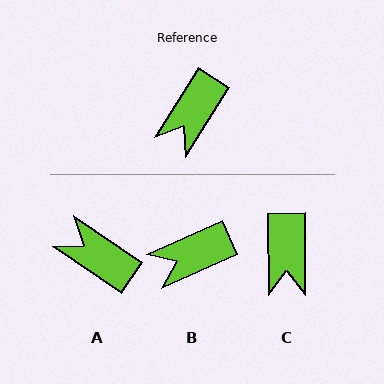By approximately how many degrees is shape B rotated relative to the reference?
Approximately 34 degrees clockwise.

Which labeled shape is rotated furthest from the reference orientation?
A, about 92 degrees away.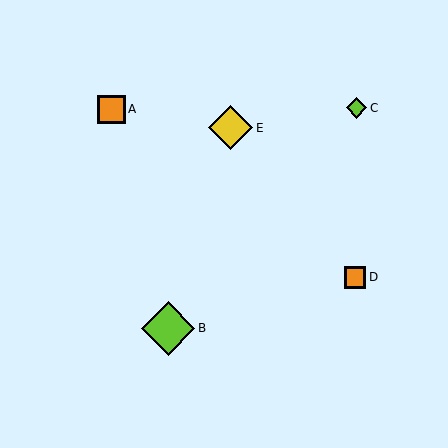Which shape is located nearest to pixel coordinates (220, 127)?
The yellow diamond (labeled E) at (231, 128) is nearest to that location.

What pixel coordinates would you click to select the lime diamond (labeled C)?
Click at (357, 108) to select the lime diamond C.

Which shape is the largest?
The lime diamond (labeled B) is the largest.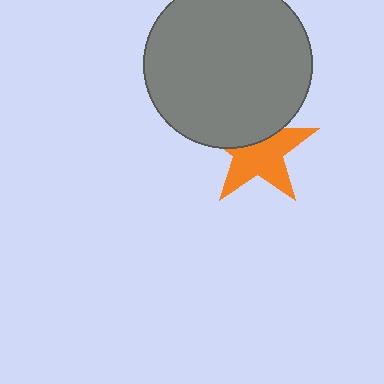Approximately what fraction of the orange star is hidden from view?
Roughly 39% of the orange star is hidden behind the gray circle.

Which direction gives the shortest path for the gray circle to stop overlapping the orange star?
Moving up gives the shortest separation.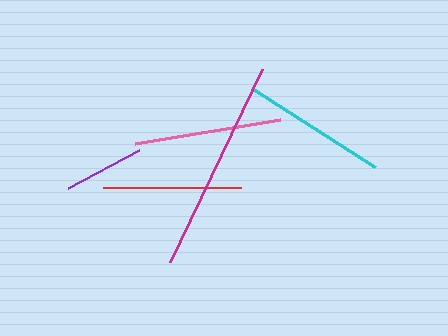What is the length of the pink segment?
The pink segment is approximately 147 pixels long.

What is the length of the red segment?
The red segment is approximately 138 pixels long.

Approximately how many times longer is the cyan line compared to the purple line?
The cyan line is approximately 1.8 times the length of the purple line.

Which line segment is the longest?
The magenta line is the longest at approximately 213 pixels.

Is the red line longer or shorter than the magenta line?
The magenta line is longer than the red line.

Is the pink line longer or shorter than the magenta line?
The magenta line is longer than the pink line.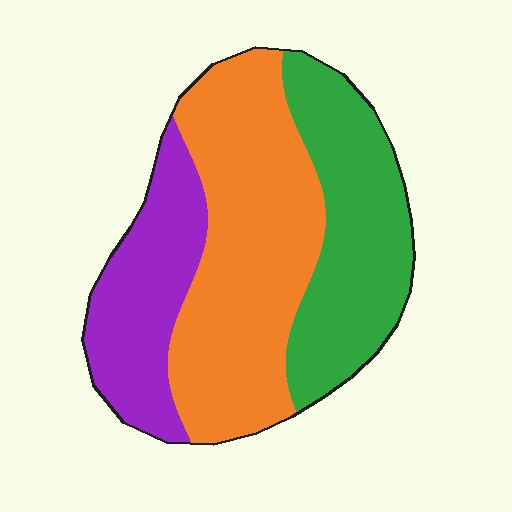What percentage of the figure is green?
Green covers about 30% of the figure.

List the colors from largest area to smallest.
From largest to smallest: orange, green, purple.